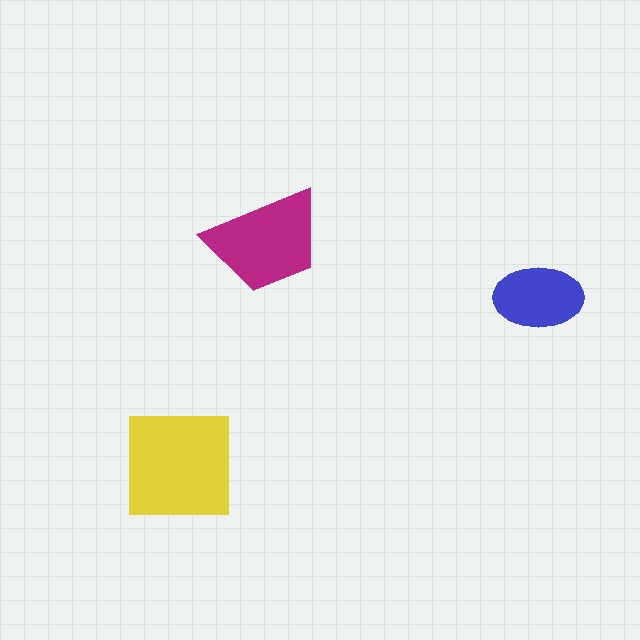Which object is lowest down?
The yellow square is bottommost.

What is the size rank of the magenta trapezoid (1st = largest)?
2nd.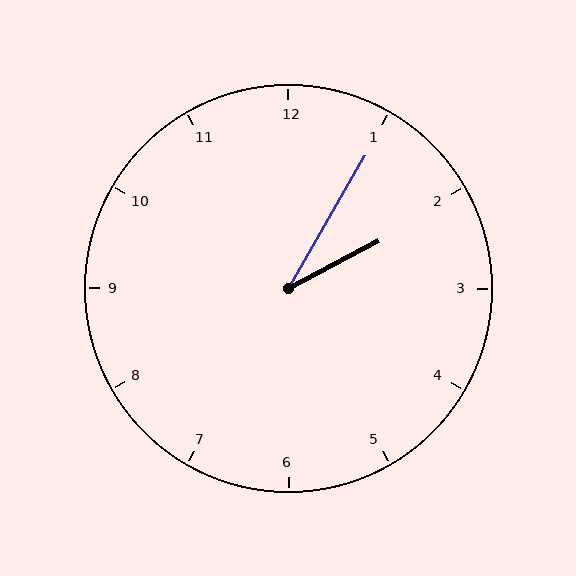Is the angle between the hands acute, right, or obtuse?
It is acute.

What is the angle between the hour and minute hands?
Approximately 32 degrees.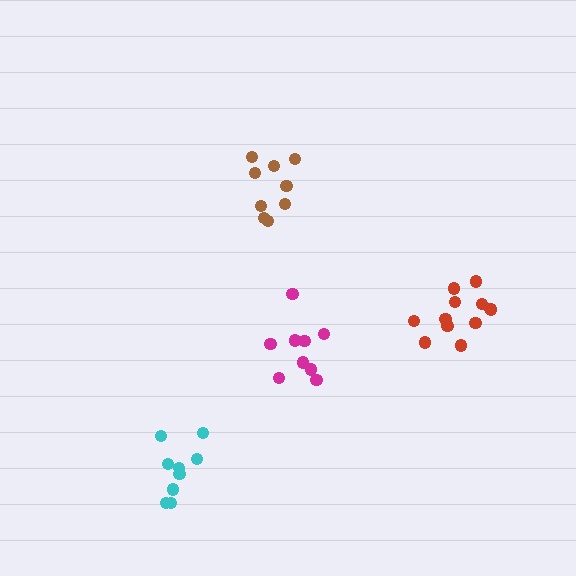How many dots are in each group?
Group 1: 9 dots, Group 2: 9 dots, Group 3: 12 dots, Group 4: 9 dots (39 total).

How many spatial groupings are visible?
There are 4 spatial groupings.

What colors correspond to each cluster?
The clusters are colored: brown, magenta, red, cyan.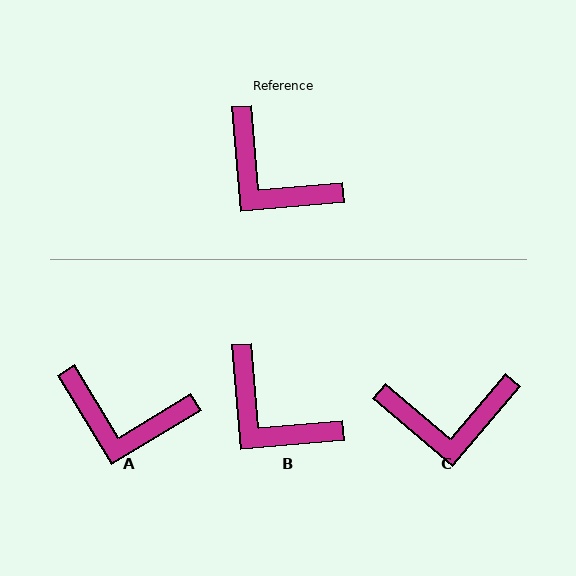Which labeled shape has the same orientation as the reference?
B.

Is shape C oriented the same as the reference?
No, it is off by about 45 degrees.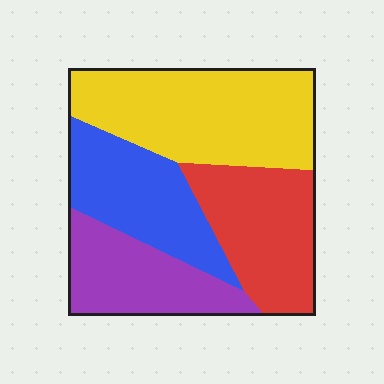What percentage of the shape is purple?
Purple takes up between a sixth and a third of the shape.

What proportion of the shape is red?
Red takes up between a sixth and a third of the shape.